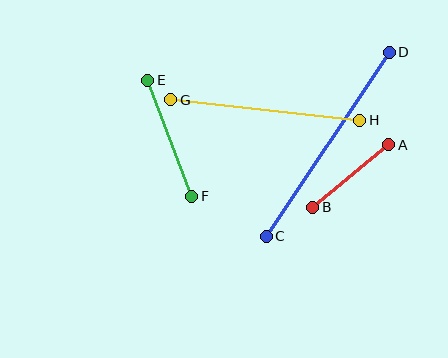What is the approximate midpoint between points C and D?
The midpoint is at approximately (328, 144) pixels.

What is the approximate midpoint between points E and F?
The midpoint is at approximately (170, 138) pixels.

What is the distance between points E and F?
The distance is approximately 124 pixels.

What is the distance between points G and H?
The distance is approximately 190 pixels.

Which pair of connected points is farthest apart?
Points C and D are farthest apart.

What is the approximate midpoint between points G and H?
The midpoint is at approximately (265, 110) pixels.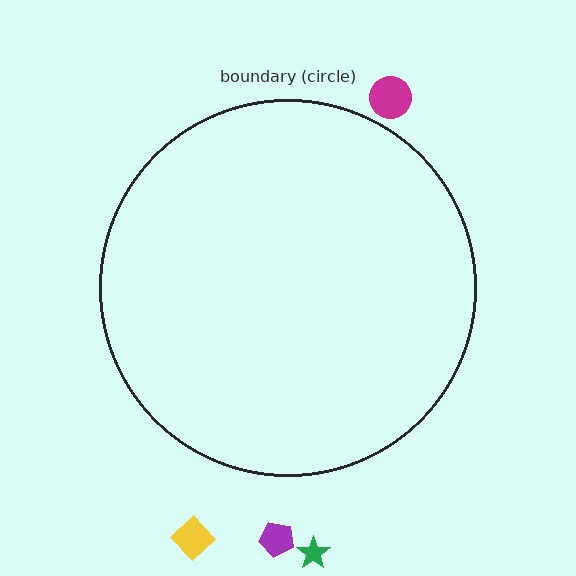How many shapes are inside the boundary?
0 inside, 4 outside.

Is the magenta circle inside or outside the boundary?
Outside.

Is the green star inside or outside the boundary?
Outside.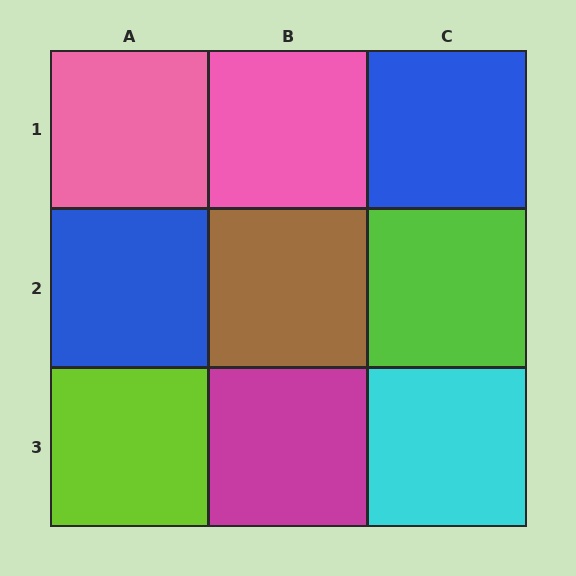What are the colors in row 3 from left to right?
Lime, magenta, cyan.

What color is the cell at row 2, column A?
Blue.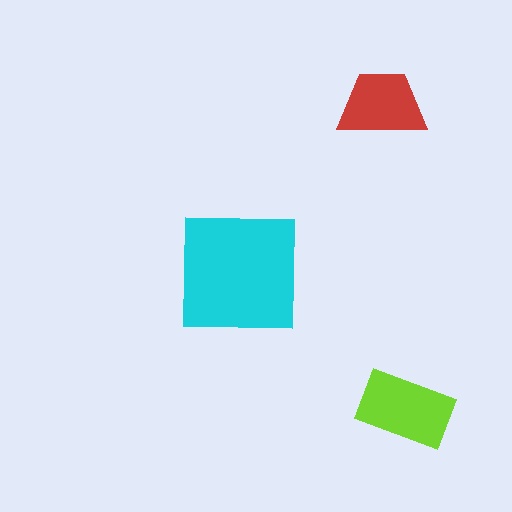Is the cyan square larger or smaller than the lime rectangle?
Larger.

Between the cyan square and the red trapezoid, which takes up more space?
The cyan square.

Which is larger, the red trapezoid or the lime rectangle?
The lime rectangle.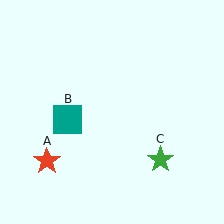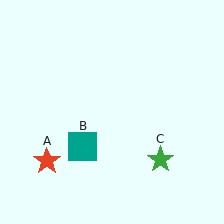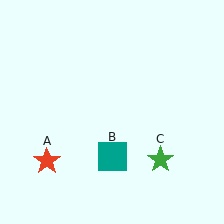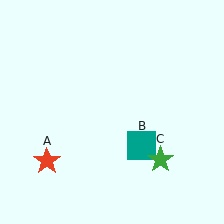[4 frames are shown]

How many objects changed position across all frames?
1 object changed position: teal square (object B).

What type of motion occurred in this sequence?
The teal square (object B) rotated counterclockwise around the center of the scene.